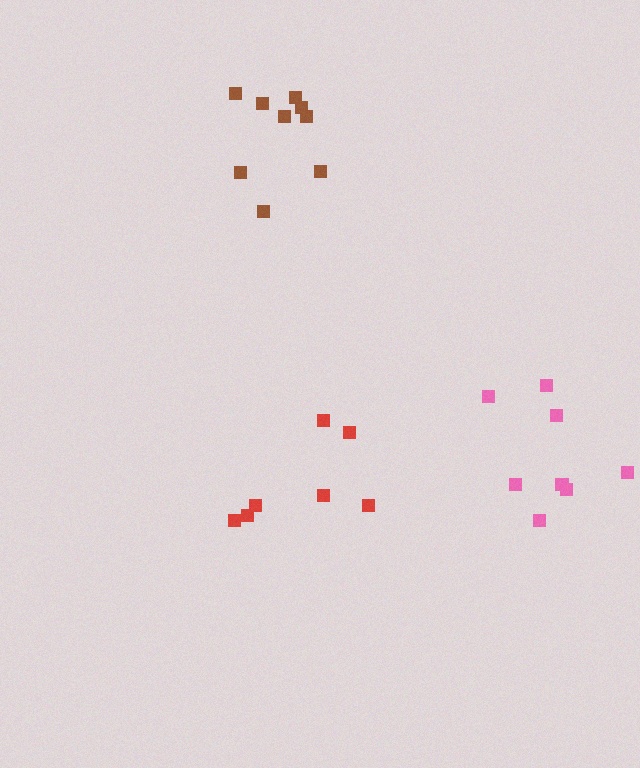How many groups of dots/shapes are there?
There are 3 groups.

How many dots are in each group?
Group 1: 9 dots, Group 2: 7 dots, Group 3: 8 dots (24 total).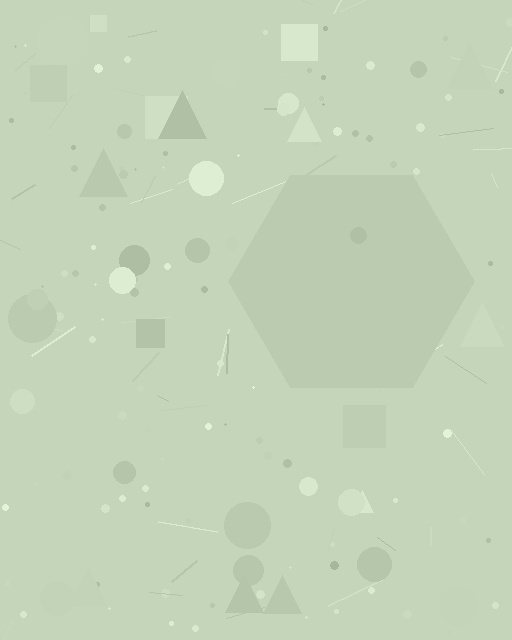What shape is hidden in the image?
A hexagon is hidden in the image.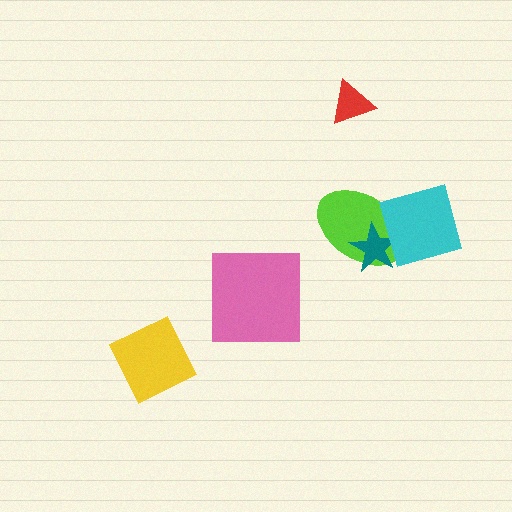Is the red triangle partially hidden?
No, no other shape covers it.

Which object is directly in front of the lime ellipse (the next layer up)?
The teal star is directly in front of the lime ellipse.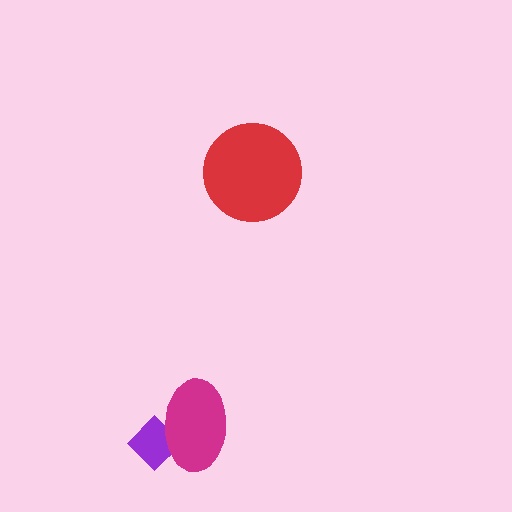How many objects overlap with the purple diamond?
1 object overlaps with the purple diamond.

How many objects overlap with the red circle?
0 objects overlap with the red circle.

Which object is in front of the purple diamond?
The magenta ellipse is in front of the purple diamond.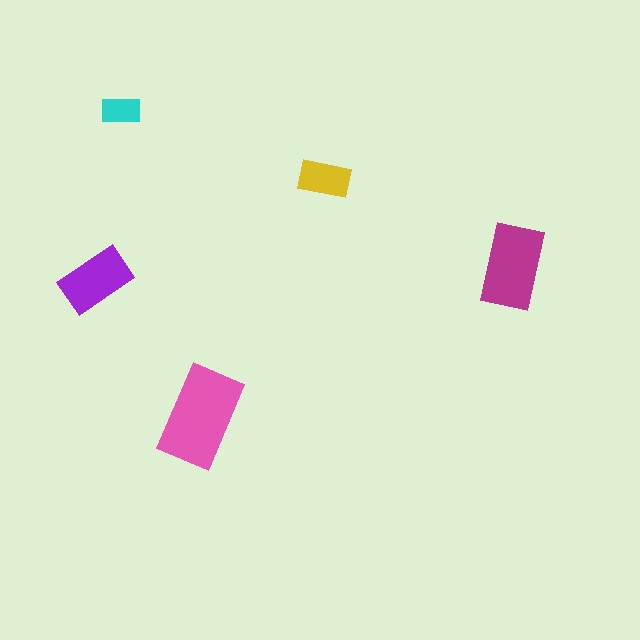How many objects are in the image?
There are 5 objects in the image.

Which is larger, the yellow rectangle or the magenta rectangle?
The magenta one.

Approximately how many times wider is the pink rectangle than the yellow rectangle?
About 2 times wider.